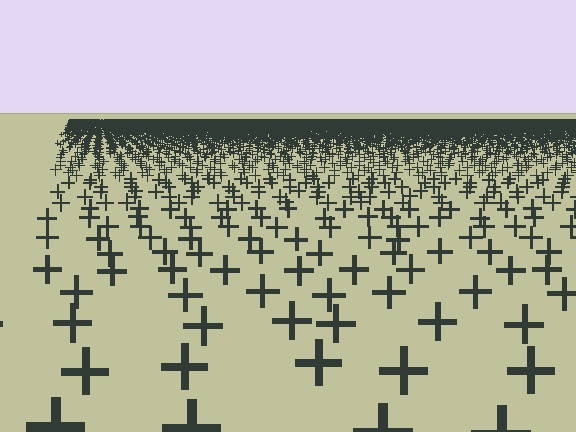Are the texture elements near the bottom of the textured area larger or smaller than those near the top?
Larger. Near the bottom, elements are closer to the viewer and appear at a bigger on-screen size.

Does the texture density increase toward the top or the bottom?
Density increases toward the top.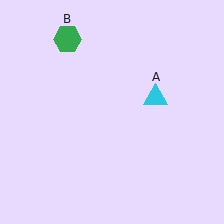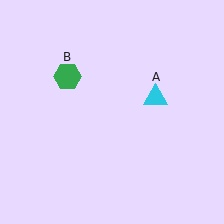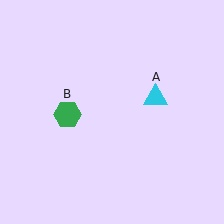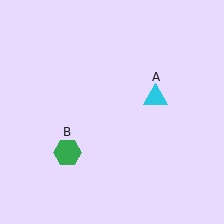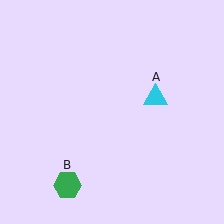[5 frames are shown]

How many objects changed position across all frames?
1 object changed position: green hexagon (object B).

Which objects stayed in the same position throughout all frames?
Cyan triangle (object A) remained stationary.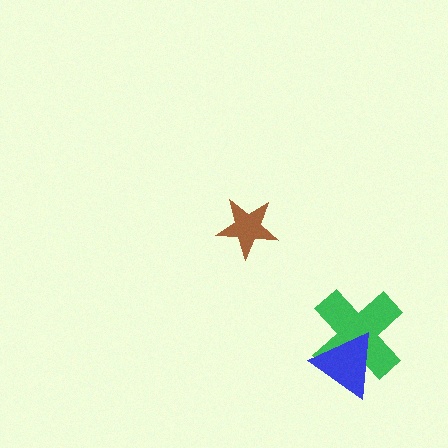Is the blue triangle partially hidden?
No, no other shape covers it.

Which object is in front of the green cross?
The blue triangle is in front of the green cross.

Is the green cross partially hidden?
Yes, it is partially covered by another shape.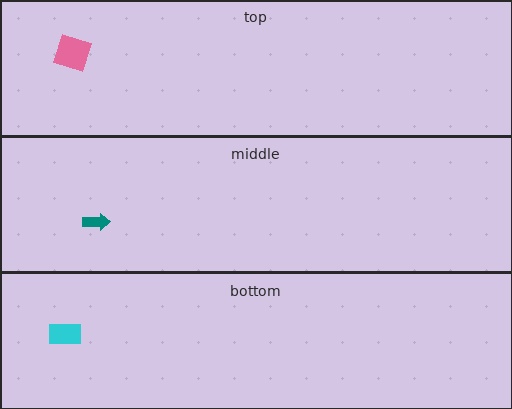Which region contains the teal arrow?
The middle region.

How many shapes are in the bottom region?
1.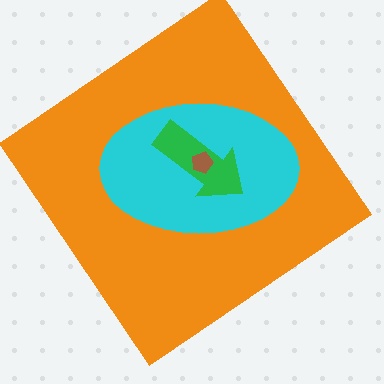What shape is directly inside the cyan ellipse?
The green arrow.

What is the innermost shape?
The brown pentagon.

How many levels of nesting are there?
4.